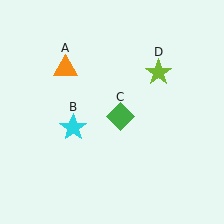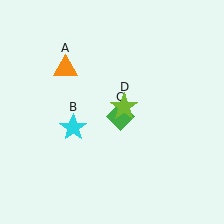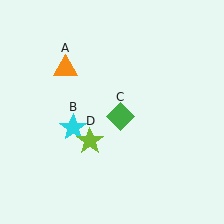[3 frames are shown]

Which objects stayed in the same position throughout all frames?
Orange triangle (object A) and cyan star (object B) and green diamond (object C) remained stationary.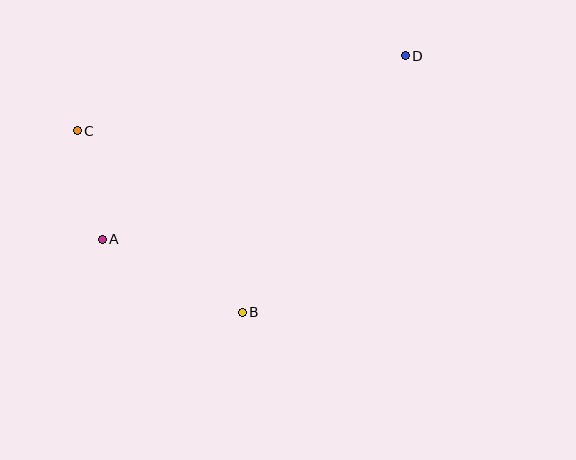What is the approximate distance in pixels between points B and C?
The distance between B and C is approximately 246 pixels.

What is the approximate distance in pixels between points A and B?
The distance between A and B is approximately 158 pixels.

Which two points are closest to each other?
Points A and C are closest to each other.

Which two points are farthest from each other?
Points A and D are farthest from each other.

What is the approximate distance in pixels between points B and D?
The distance between B and D is approximately 304 pixels.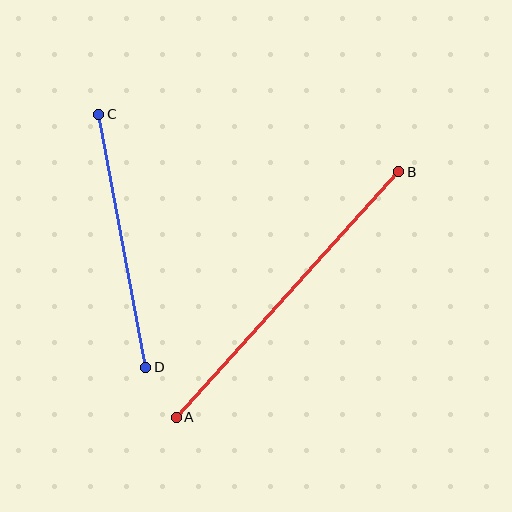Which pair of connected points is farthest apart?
Points A and B are farthest apart.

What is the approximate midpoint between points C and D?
The midpoint is at approximately (122, 241) pixels.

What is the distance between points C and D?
The distance is approximately 257 pixels.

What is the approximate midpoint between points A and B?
The midpoint is at approximately (287, 295) pixels.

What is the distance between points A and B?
The distance is approximately 331 pixels.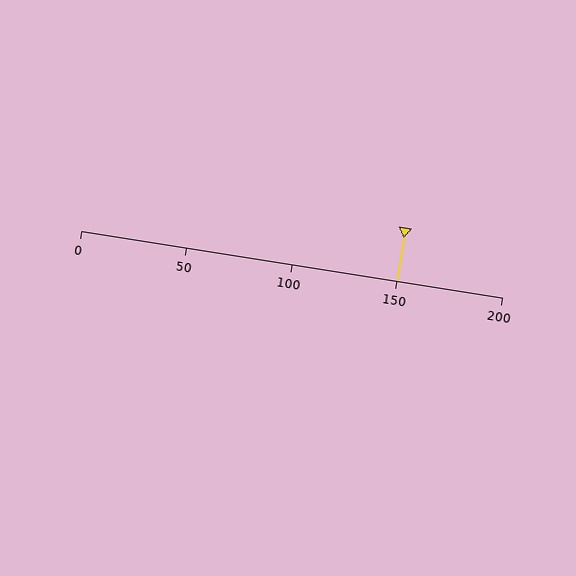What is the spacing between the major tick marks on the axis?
The major ticks are spaced 50 apart.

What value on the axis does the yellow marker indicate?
The marker indicates approximately 150.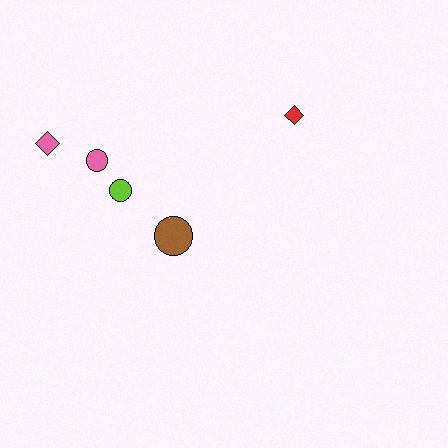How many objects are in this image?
There are 5 objects.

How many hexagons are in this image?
There are no hexagons.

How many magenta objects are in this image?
There are no magenta objects.